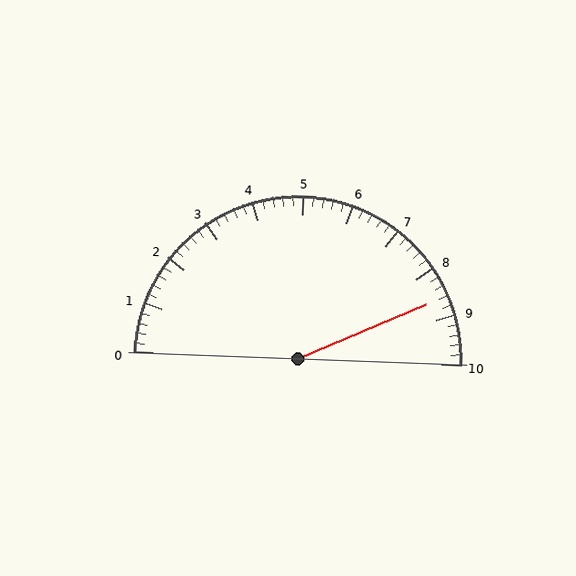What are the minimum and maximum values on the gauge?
The gauge ranges from 0 to 10.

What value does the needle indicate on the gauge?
The needle indicates approximately 8.6.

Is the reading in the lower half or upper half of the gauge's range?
The reading is in the upper half of the range (0 to 10).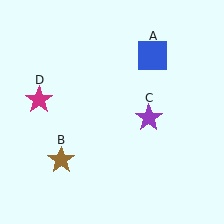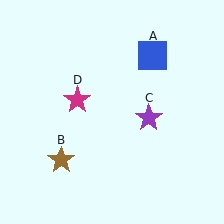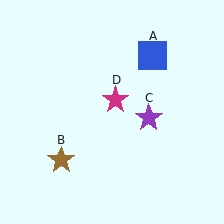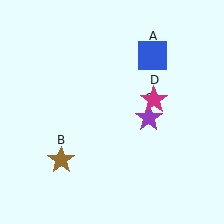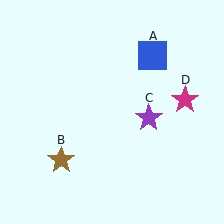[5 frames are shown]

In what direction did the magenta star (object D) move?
The magenta star (object D) moved right.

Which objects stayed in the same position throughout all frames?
Blue square (object A) and brown star (object B) and purple star (object C) remained stationary.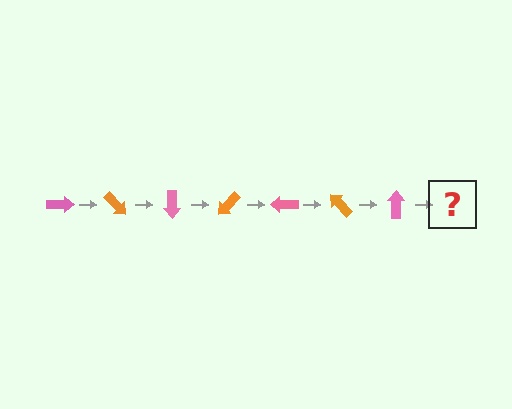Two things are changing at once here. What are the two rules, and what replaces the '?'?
The two rules are that it rotates 45 degrees each step and the color cycles through pink and orange. The '?' should be an orange arrow, rotated 315 degrees from the start.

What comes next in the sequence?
The next element should be an orange arrow, rotated 315 degrees from the start.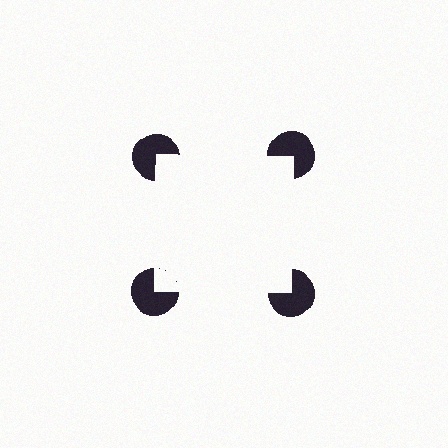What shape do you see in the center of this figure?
An illusory square — its edges are inferred from the aligned wedge cuts in the pac-man discs, not physically drawn.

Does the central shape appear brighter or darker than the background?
It typically appears slightly brighter than the background, even though no actual brightness change is drawn.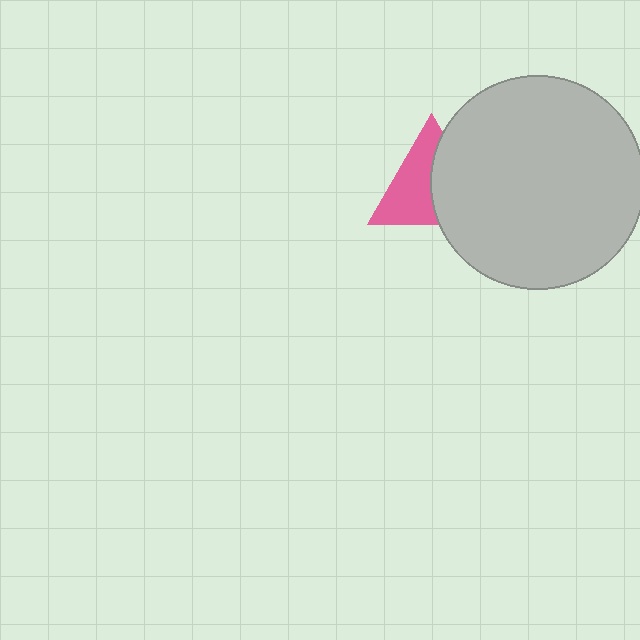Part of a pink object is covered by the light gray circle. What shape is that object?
It is a triangle.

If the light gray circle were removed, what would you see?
You would see the complete pink triangle.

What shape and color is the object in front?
The object in front is a light gray circle.